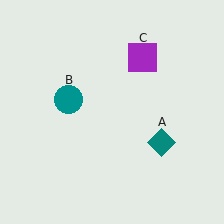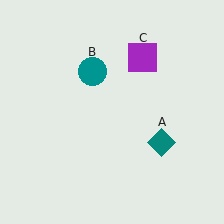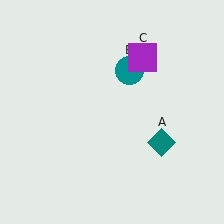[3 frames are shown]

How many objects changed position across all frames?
1 object changed position: teal circle (object B).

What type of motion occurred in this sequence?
The teal circle (object B) rotated clockwise around the center of the scene.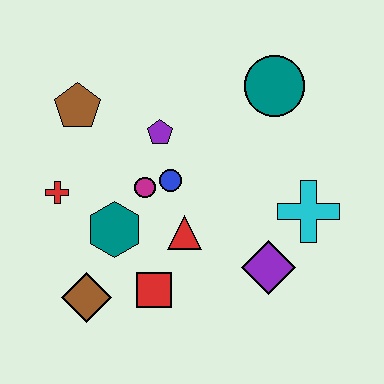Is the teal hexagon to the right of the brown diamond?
Yes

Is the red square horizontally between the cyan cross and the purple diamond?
No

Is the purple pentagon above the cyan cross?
Yes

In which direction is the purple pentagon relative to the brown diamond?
The purple pentagon is above the brown diamond.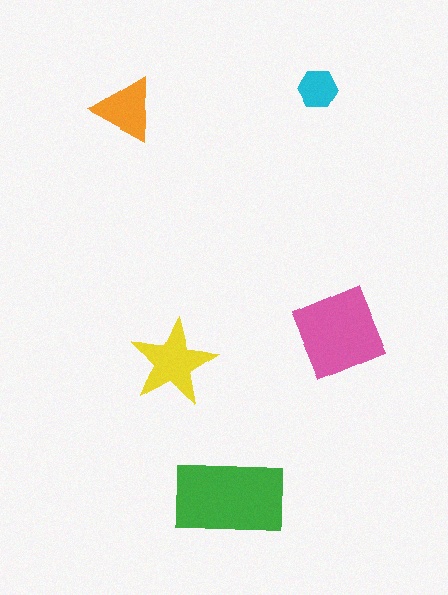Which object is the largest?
The green rectangle.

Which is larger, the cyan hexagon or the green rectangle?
The green rectangle.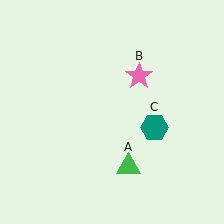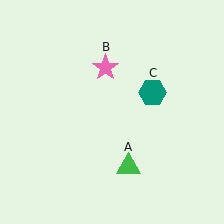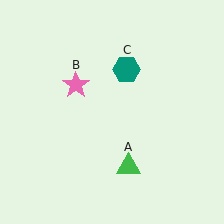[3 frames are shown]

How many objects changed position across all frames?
2 objects changed position: pink star (object B), teal hexagon (object C).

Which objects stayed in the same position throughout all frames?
Green triangle (object A) remained stationary.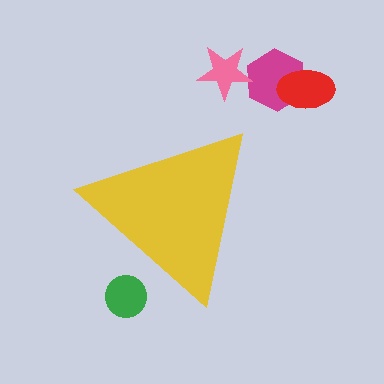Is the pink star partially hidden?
No, the pink star is fully visible.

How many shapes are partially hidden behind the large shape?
1 shape is partially hidden.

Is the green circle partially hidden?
Yes, the green circle is partially hidden behind the yellow triangle.